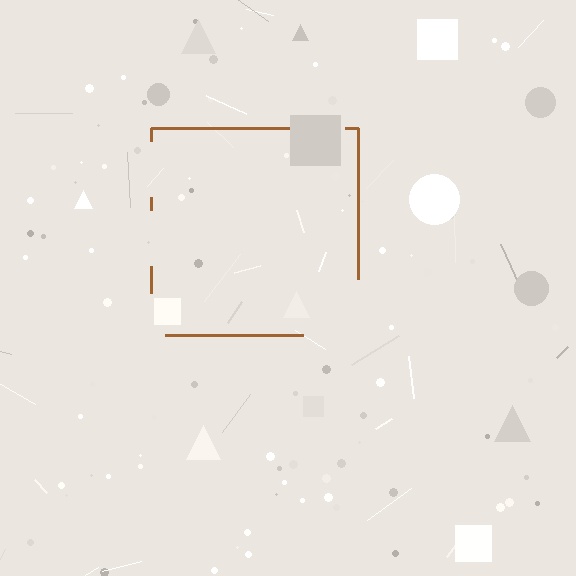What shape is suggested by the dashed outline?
The dashed outline suggests a square.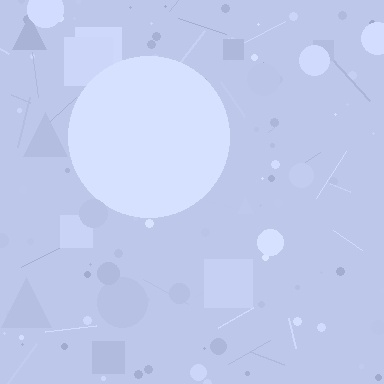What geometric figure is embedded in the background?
A circle is embedded in the background.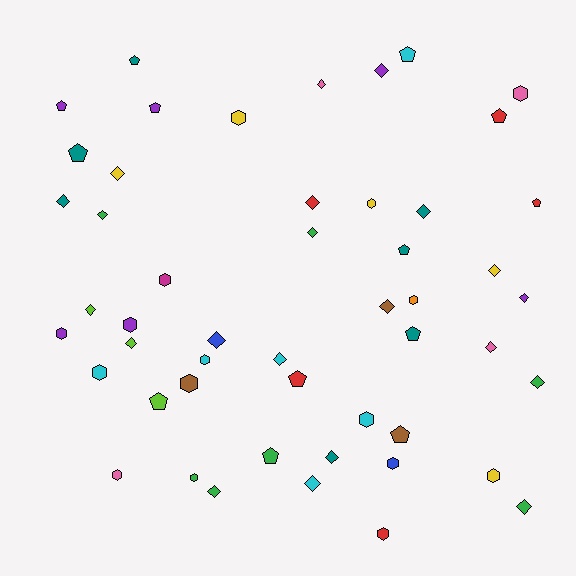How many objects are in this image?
There are 50 objects.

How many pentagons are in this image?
There are 13 pentagons.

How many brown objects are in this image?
There are 3 brown objects.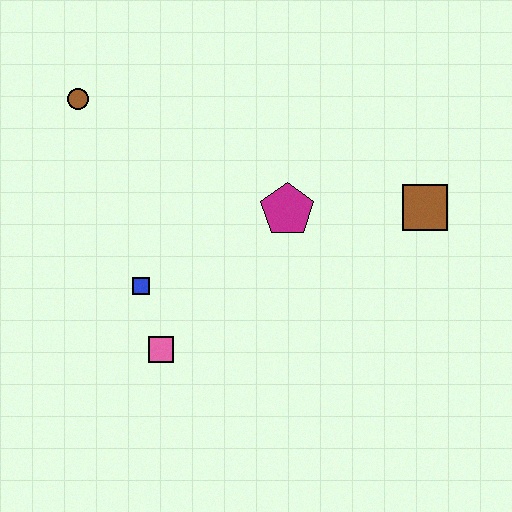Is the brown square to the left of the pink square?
No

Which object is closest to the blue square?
The pink square is closest to the blue square.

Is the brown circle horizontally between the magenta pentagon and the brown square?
No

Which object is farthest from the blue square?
The brown square is farthest from the blue square.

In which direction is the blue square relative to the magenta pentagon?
The blue square is to the left of the magenta pentagon.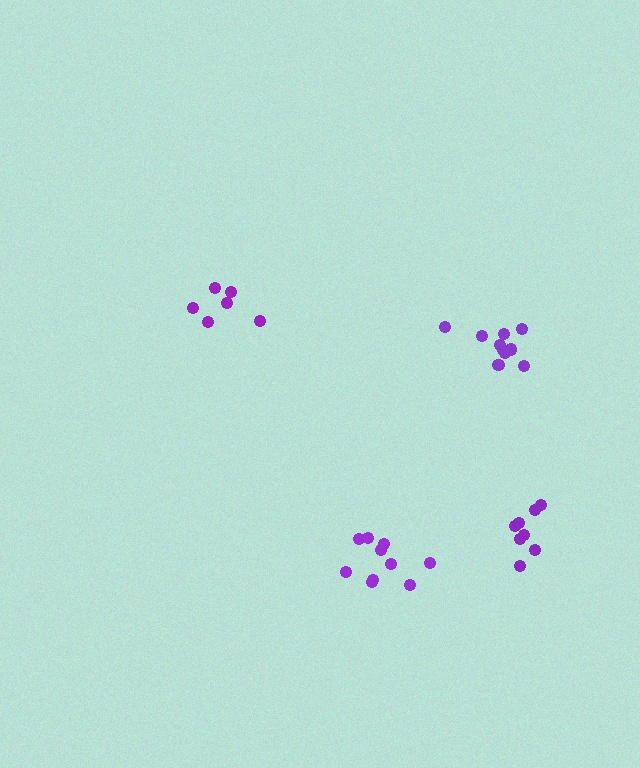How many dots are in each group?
Group 1: 6 dots, Group 2: 10 dots, Group 3: 8 dots, Group 4: 10 dots (34 total).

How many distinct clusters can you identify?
There are 4 distinct clusters.